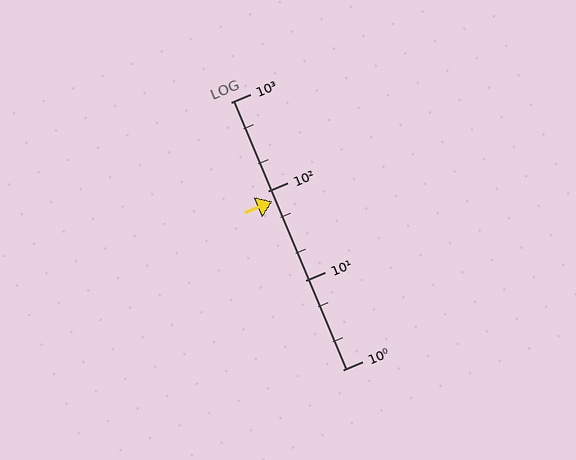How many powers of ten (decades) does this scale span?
The scale spans 3 decades, from 1 to 1000.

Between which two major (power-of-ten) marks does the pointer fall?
The pointer is between 10 and 100.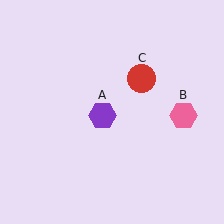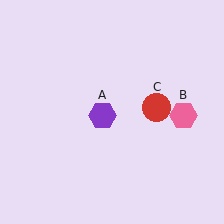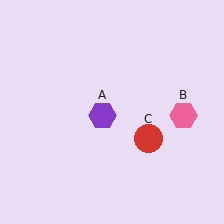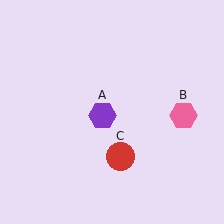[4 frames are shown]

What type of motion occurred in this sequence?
The red circle (object C) rotated clockwise around the center of the scene.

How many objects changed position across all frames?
1 object changed position: red circle (object C).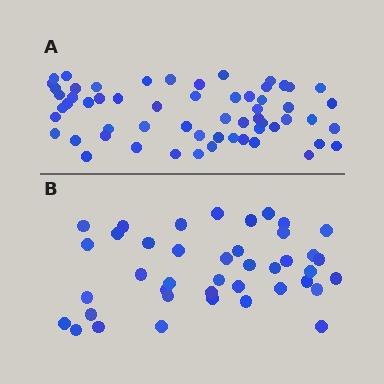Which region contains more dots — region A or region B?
Region A (the top region) has more dots.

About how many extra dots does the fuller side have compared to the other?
Region A has approximately 20 more dots than region B.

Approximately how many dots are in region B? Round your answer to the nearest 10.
About 40 dots. (The exact count is 41, which rounds to 40.)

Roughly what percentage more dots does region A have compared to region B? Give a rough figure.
About 45% more.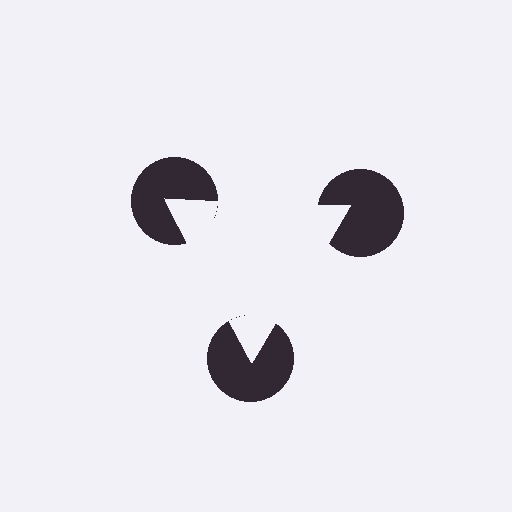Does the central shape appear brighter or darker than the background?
It typically appears slightly brighter than the background, even though no actual brightness change is drawn.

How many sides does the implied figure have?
3 sides.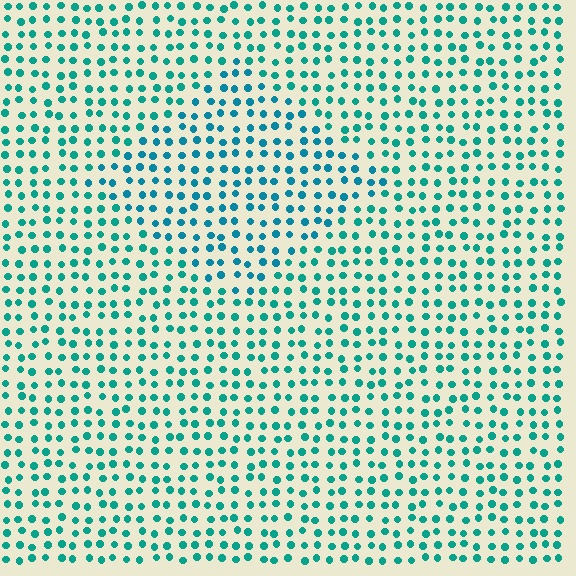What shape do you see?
I see a diamond.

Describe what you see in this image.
The image is filled with small teal elements in a uniform arrangement. A diamond-shaped region is visible where the elements are tinted to a slightly different hue, forming a subtle color boundary.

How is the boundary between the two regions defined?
The boundary is defined purely by a slight shift in hue (about 20 degrees). Spacing, size, and orientation are identical on both sides.